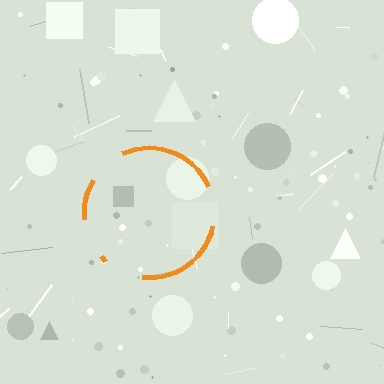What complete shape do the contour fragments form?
The contour fragments form a circle.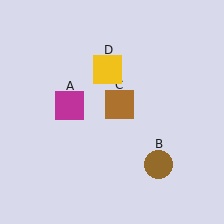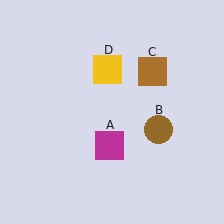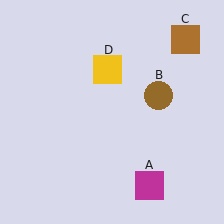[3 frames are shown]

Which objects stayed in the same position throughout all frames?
Yellow square (object D) remained stationary.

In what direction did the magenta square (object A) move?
The magenta square (object A) moved down and to the right.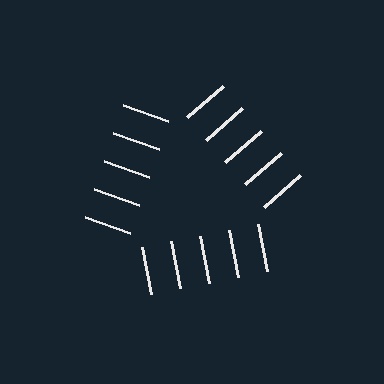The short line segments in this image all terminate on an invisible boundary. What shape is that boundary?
An illusory triangle — the line segments terminate on its edges but no continuous stroke is drawn.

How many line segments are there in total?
15 — 5 along each of the 3 edges.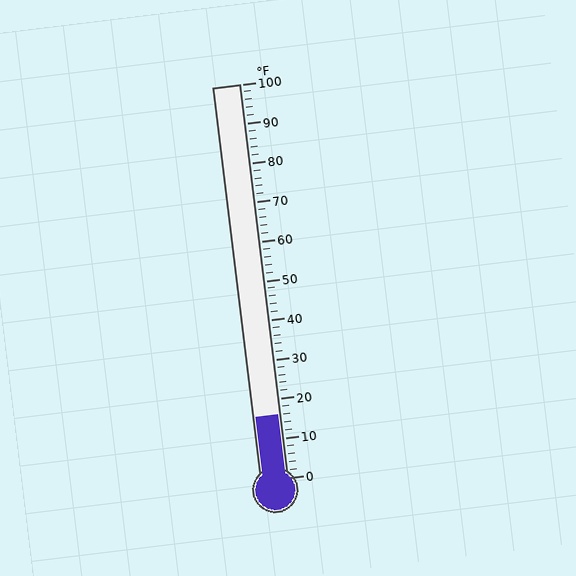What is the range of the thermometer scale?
The thermometer scale ranges from 0°F to 100°F.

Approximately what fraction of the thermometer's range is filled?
The thermometer is filled to approximately 15% of its range.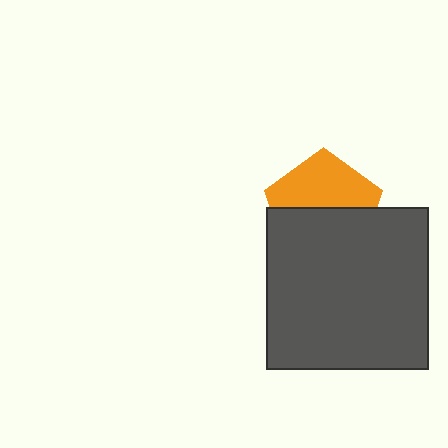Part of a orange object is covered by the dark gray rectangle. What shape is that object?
It is a pentagon.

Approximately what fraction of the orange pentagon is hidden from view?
Roughly 51% of the orange pentagon is hidden behind the dark gray rectangle.